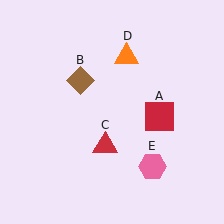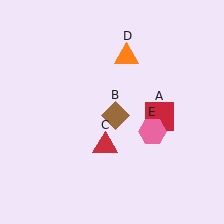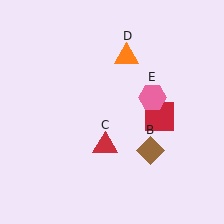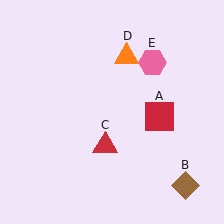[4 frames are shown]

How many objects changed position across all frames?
2 objects changed position: brown diamond (object B), pink hexagon (object E).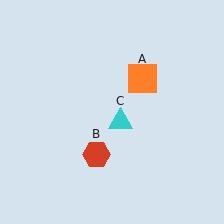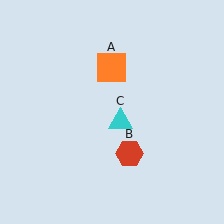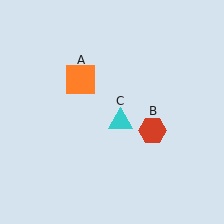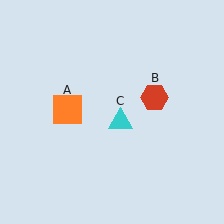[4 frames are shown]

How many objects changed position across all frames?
2 objects changed position: orange square (object A), red hexagon (object B).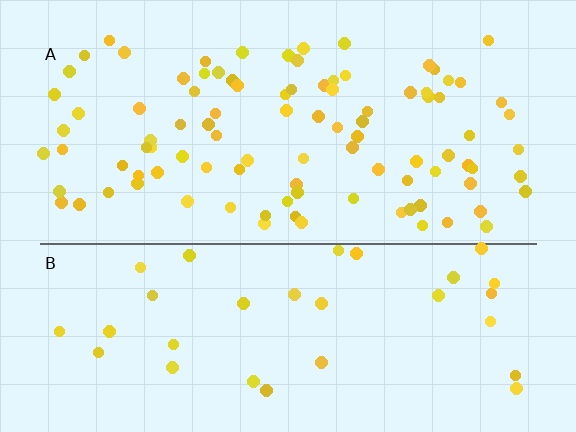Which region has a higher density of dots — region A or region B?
A (the top).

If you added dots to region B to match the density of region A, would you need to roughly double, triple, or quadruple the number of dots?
Approximately triple.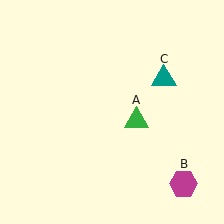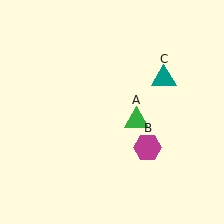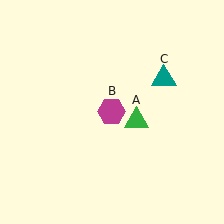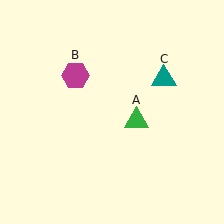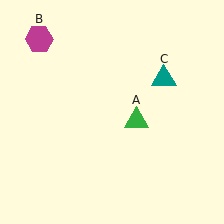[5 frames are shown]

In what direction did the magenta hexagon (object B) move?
The magenta hexagon (object B) moved up and to the left.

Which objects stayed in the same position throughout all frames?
Green triangle (object A) and teal triangle (object C) remained stationary.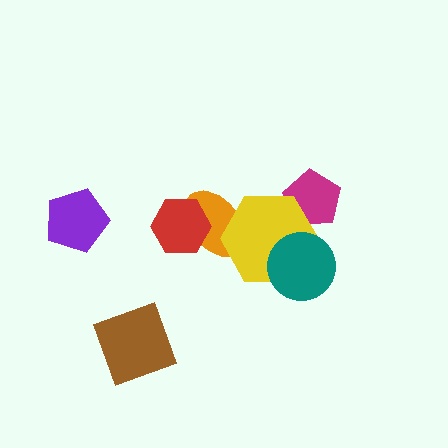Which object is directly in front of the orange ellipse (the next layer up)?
The red hexagon is directly in front of the orange ellipse.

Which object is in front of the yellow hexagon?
The teal circle is in front of the yellow hexagon.